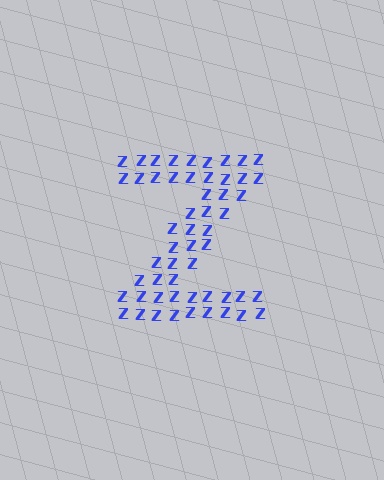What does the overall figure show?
The overall figure shows the letter Z.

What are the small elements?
The small elements are letter Z's.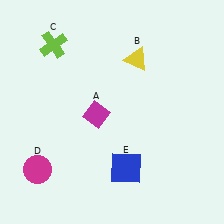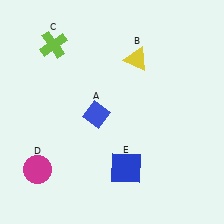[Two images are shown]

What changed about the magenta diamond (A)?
In Image 1, A is magenta. In Image 2, it changed to blue.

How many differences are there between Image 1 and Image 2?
There is 1 difference between the two images.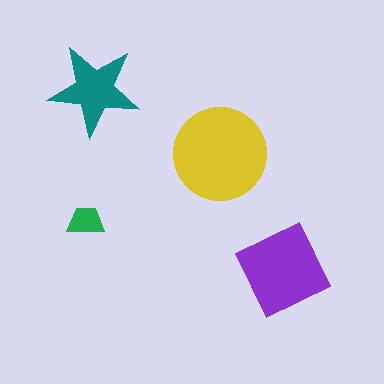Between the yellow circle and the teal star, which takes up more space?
The yellow circle.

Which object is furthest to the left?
The green trapezoid is leftmost.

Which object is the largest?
The yellow circle.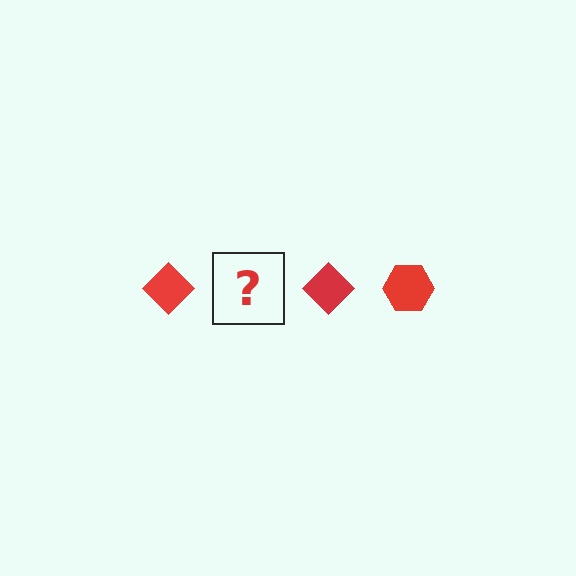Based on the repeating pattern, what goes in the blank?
The blank should be a red hexagon.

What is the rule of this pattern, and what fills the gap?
The rule is that the pattern cycles through diamond, hexagon shapes in red. The gap should be filled with a red hexagon.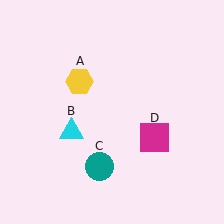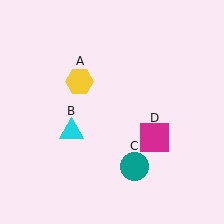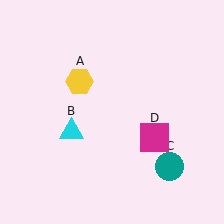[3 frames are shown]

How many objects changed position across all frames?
1 object changed position: teal circle (object C).